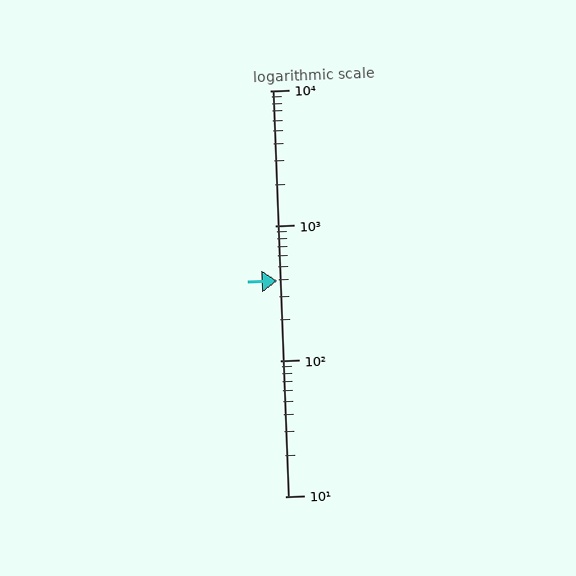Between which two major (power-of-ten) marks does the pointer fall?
The pointer is between 100 and 1000.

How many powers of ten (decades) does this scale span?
The scale spans 3 decades, from 10 to 10000.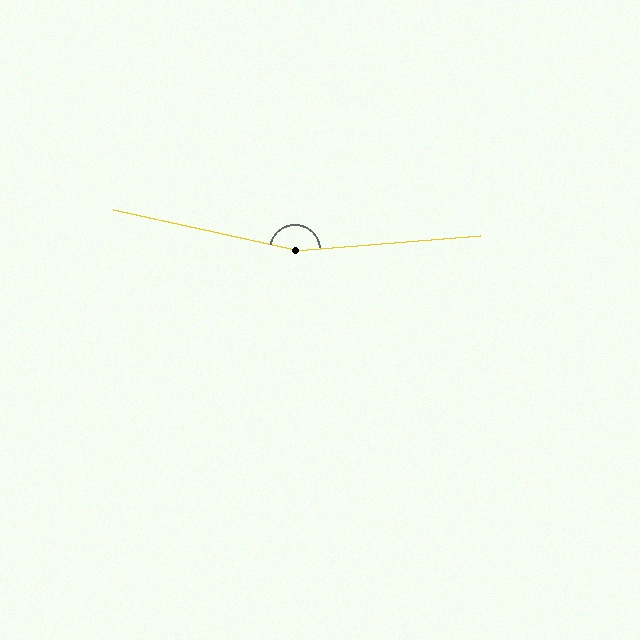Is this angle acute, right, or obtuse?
It is obtuse.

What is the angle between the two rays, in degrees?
Approximately 163 degrees.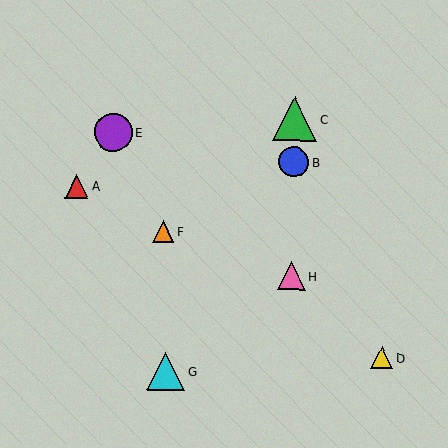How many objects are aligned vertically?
3 objects (B, C, H) are aligned vertically.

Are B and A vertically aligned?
No, B is at x≈294 and A is at x≈77.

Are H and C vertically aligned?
Yes, both are at x≈292.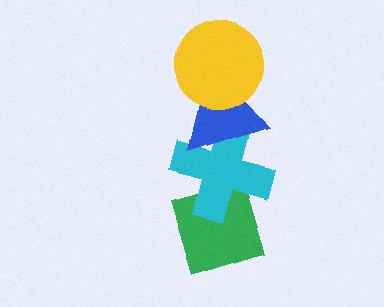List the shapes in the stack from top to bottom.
From top to bottom: the yellow circle, the blue triangle, the cyan cross, the green diamond.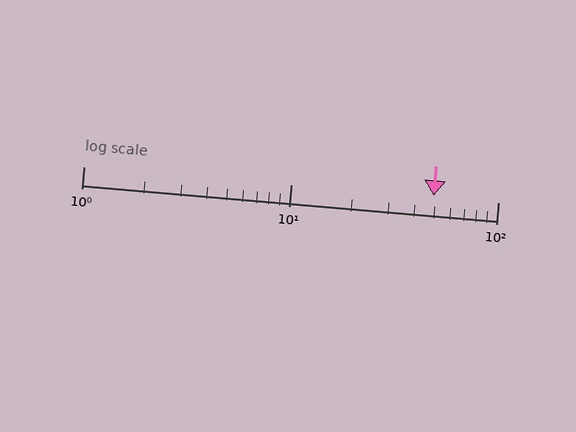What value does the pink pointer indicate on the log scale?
The pointer indicates approximately 49.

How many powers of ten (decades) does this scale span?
The scale spans 2 decades, from 1 to 100.